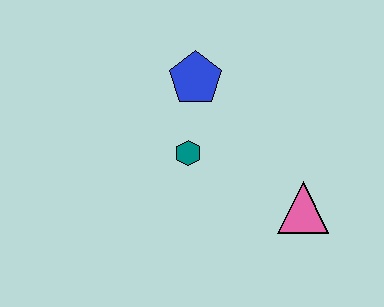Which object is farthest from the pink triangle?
The blue pentagon is farthest from the pink triangle.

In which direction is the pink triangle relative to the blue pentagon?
The pink triangle is below the blue pentagon.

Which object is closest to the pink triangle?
The teal hexagon is closest to the pink triangle.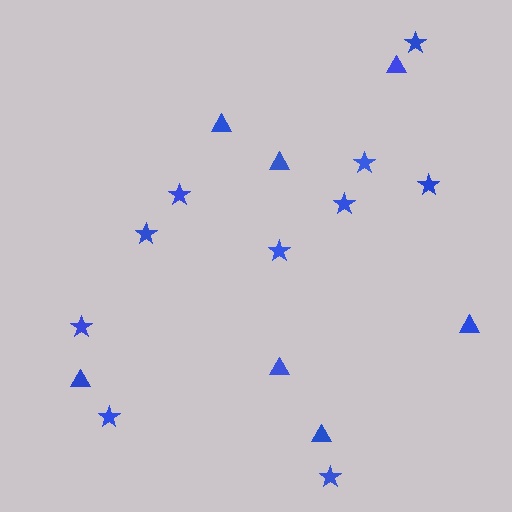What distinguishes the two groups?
There are 2 groups: one group of stars (10) and one group of triangles (7).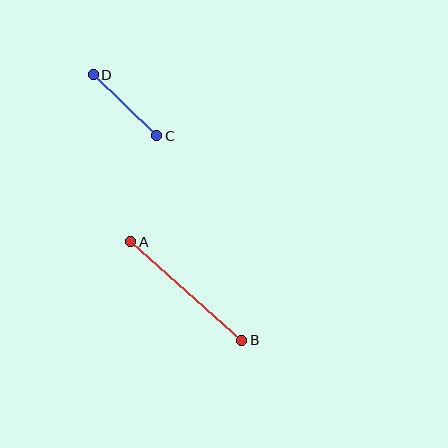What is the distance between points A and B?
The distance is approximately 149 pixels.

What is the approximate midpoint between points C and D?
The midpoint is at approximately (125, 105) pixels.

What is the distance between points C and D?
The distance is approximately 88 pixels.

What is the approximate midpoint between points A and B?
The midpoint is at approximately (186, 291) pixels.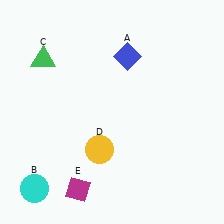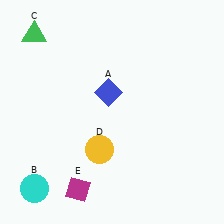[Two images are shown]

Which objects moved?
The objects that moved are: the blue diamond (A), the green triangle (C).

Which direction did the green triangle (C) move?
The green triangle (C) moved up.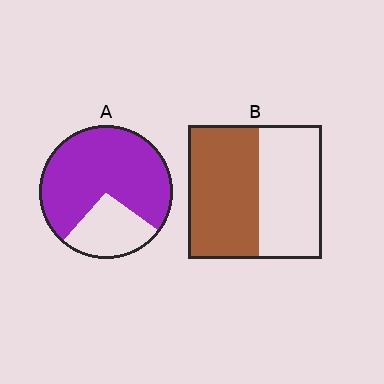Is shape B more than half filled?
Roughly half.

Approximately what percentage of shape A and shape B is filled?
A is approximately 75% and B is approximately 55%.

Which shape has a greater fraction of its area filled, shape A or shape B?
Shape A.